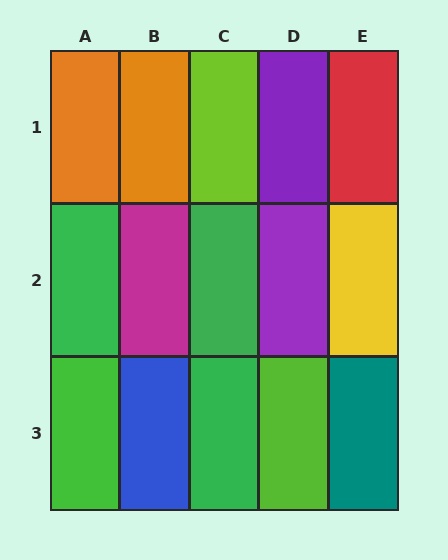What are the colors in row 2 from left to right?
Green, magenta, green, purple, yellow.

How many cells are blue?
1 cell is blue.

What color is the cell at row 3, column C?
Green.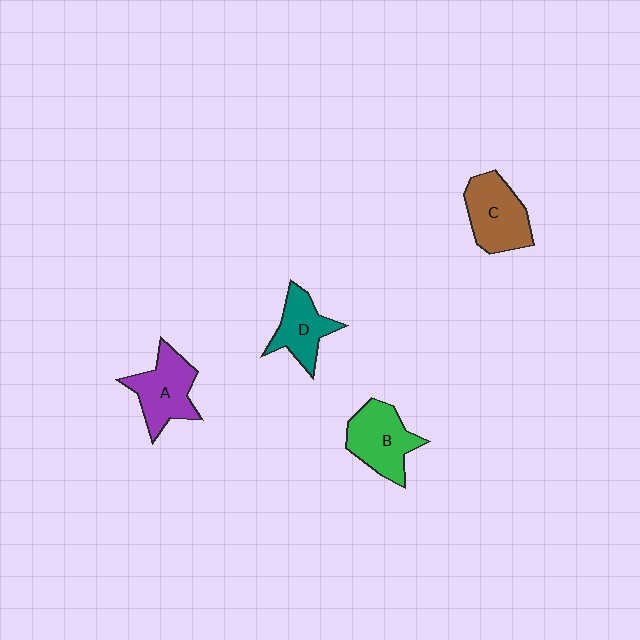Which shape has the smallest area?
Shape D (teal).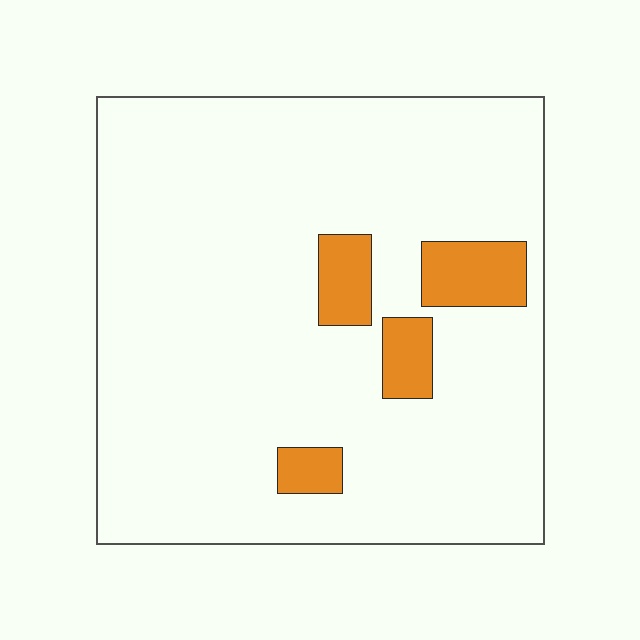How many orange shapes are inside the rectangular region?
4.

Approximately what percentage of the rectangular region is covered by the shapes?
Approximately 10%.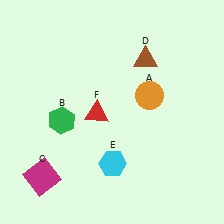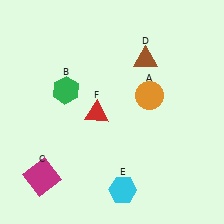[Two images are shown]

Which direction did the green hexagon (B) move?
The green hexagon (B) moved up.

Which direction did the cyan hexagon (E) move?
The cyan hexagon (E) moved down.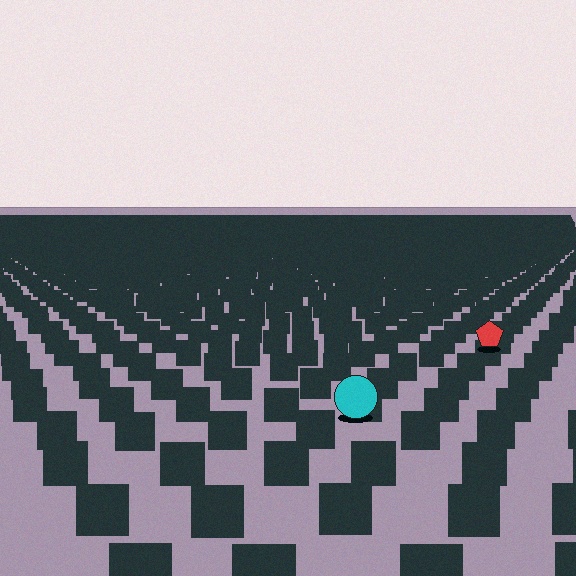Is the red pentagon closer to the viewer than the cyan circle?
No. The cyan circle is closer — you can tell from the texture gradient: the ground texture is coarser near it.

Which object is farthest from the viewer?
The red pentagon is farthest from the viewer. It appears smaller and the ground texture around it is denser.